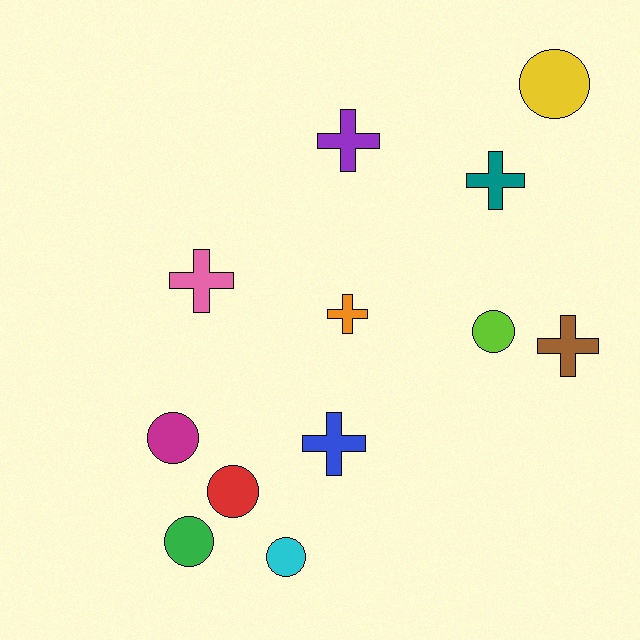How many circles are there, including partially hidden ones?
There are 6 circles.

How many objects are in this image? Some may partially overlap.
There are 12 objects.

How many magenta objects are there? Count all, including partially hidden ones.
There is 1 magenta object.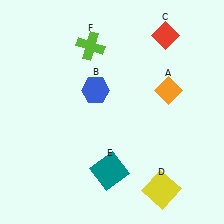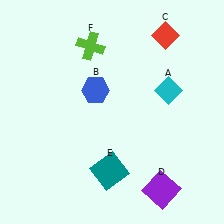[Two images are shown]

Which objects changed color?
A changed from orange to cyan. D changed from yellow to purple.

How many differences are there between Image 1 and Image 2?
There are 2 differences between the two images.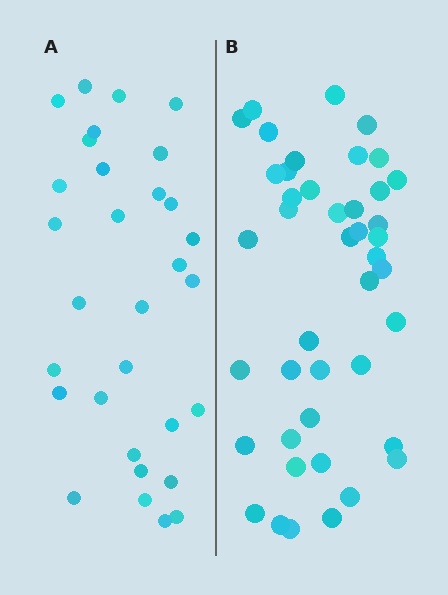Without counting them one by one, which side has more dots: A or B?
Region B (the right region) has more dots.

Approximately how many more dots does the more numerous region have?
Region B has roughly 12 or so more dots than region A.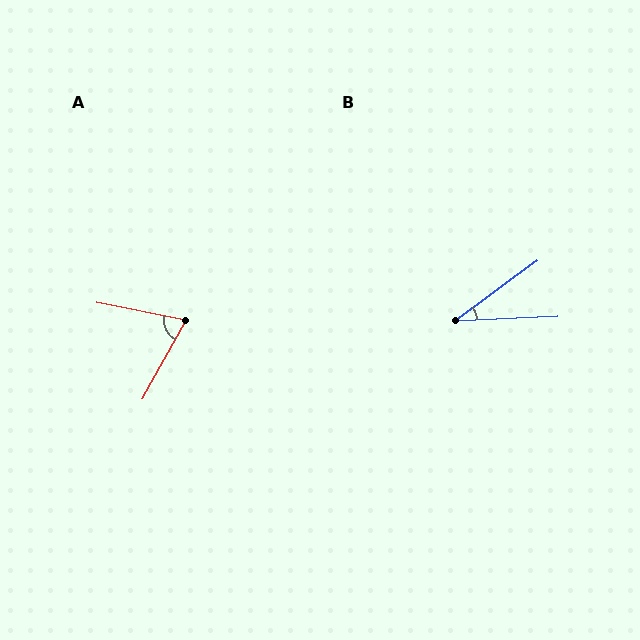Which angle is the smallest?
B, at approximately 34 degrees.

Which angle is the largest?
A, at approximately 72 degrees.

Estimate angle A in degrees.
Approximately 72 degrees.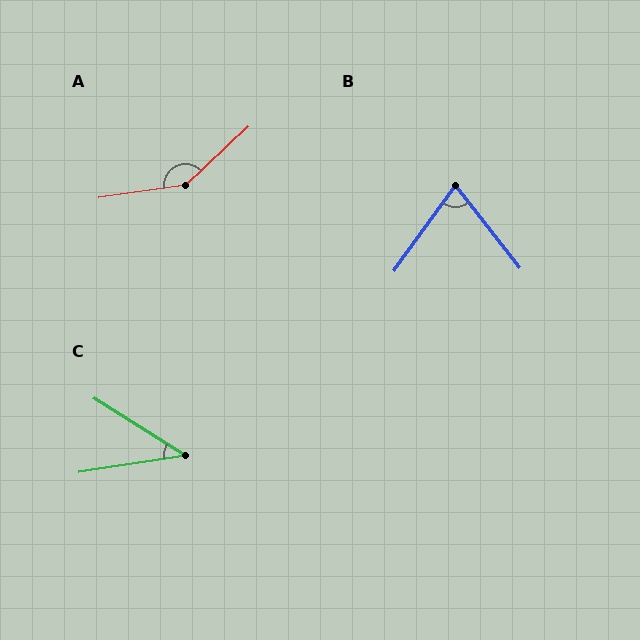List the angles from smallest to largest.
C (41°), B (73°), A (145°).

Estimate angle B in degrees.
Approximately 73 degrees.